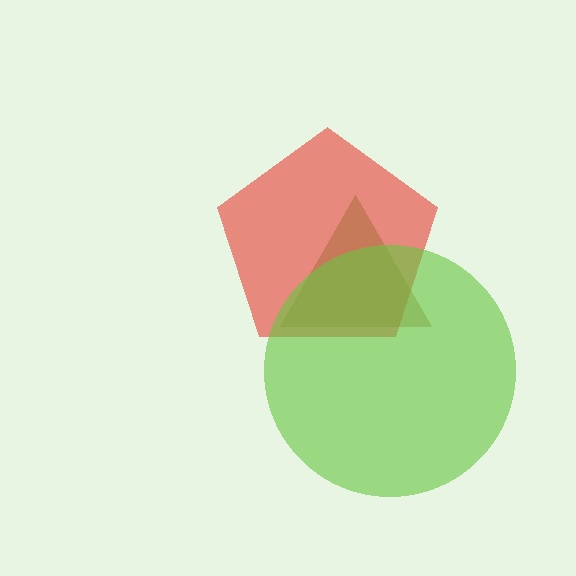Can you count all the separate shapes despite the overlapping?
Yes, there are 3 separate shapes.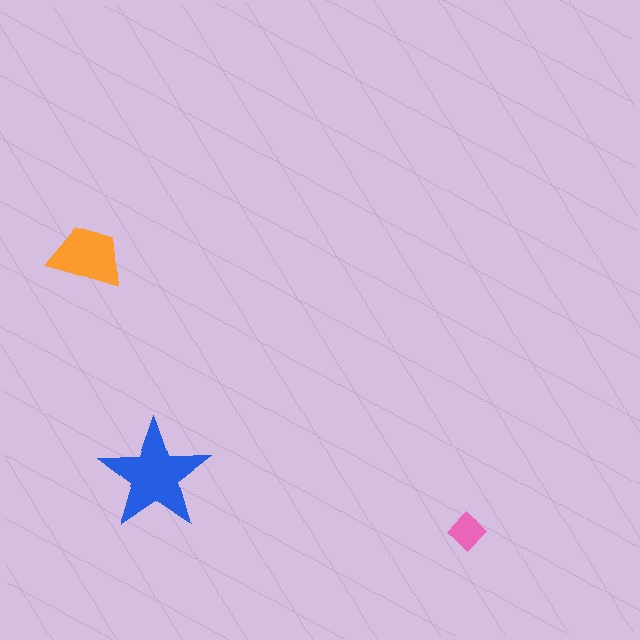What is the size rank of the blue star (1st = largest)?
1st.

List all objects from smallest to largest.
The pink diamond, the orange trapezoid, the blue star.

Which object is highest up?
The orange trapezoid is topmost.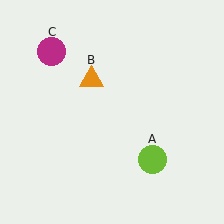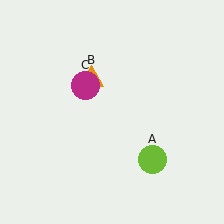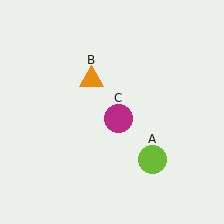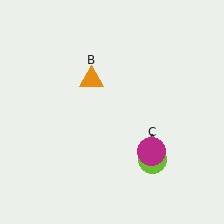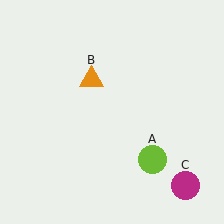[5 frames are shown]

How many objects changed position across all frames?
1 object changed position: magenta circle (object C).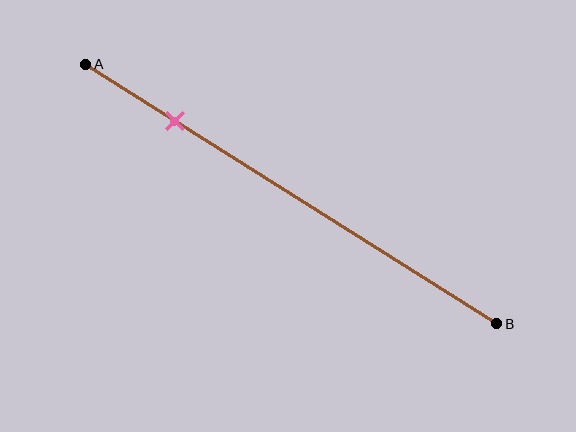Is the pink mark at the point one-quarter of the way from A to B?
No, the mark is at about 20% from A, not at the 25% one-quarter point.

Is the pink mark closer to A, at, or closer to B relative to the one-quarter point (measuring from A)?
The pink mark is closer to point A than the one-quarter point of segment AB.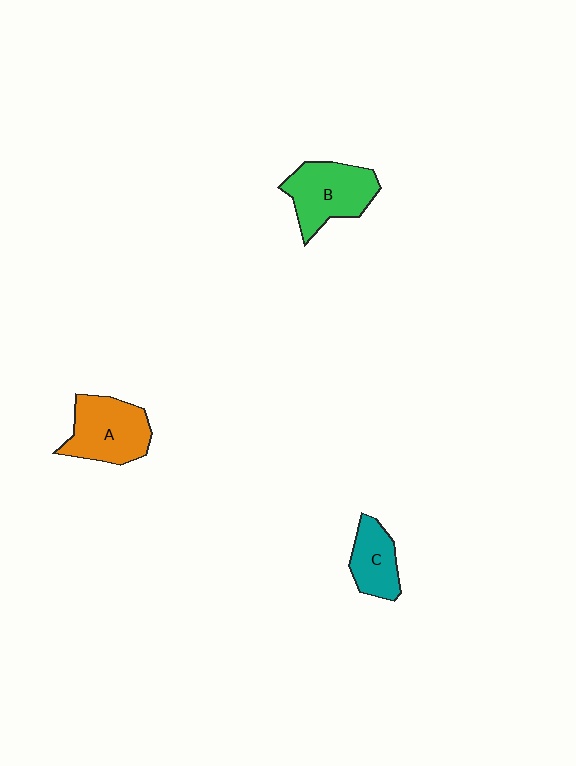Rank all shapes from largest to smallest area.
From largest to smallest: B (green), A (orange), C (teal).